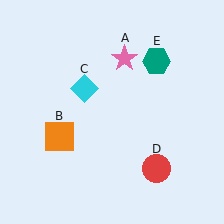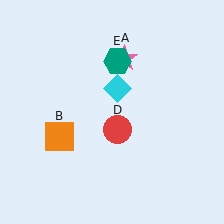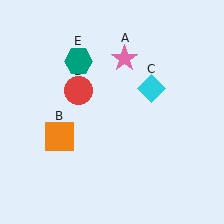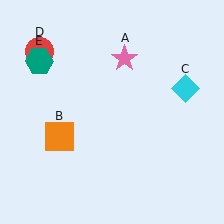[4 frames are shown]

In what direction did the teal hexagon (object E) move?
The teal hexagon (object E) moved left.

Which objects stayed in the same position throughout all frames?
Pink star (object A) and orange square (object B) remained stationary.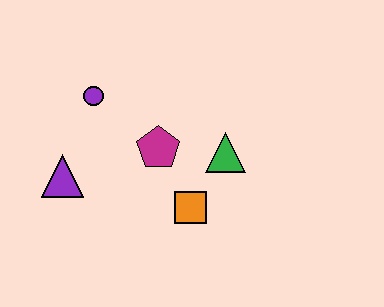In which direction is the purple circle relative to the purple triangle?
The purple circle is above the purple triangle.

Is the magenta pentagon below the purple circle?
Yes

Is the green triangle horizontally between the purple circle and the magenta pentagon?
No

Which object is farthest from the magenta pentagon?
The purple triangle is farthest from the magenta pentagon.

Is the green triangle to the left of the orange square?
No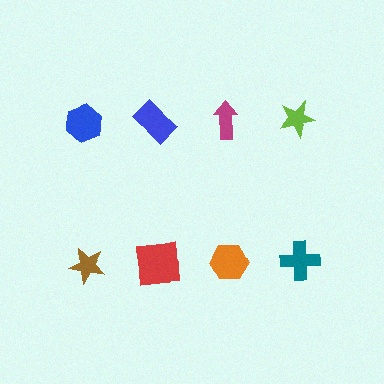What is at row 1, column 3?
A magenta arrow.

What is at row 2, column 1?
A brown star.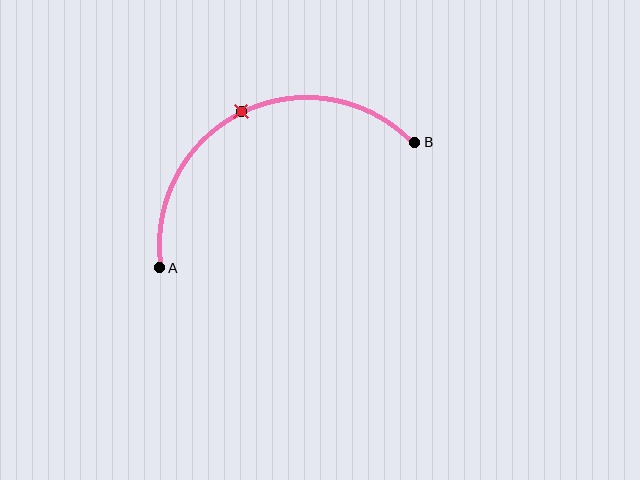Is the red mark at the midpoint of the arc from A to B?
Yes. The red mark lies on the arc at equal arc-length from both A and B — it is the arc midpoint.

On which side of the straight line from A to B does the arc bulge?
The arc bulges above the straight line connecting A and B.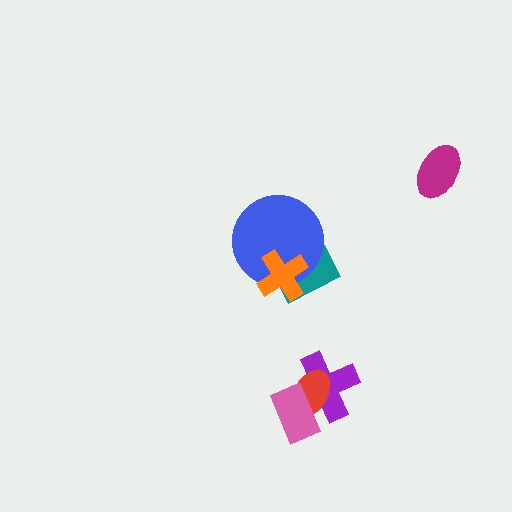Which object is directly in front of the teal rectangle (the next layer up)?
The blue circle is directly in front of the teal rectangle.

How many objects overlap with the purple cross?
2 objects overlap with the purple cross.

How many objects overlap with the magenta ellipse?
0 objects overlap with the magenta ellipse.